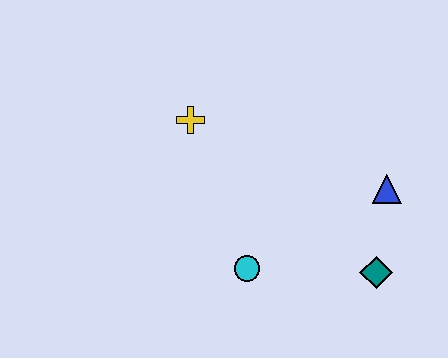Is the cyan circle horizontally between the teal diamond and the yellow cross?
Yes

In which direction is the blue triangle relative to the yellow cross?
The blue triangle is to the right of the yellow cross.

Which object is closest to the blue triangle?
The teal diamond is closest to the blue triangle.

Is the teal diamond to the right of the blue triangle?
No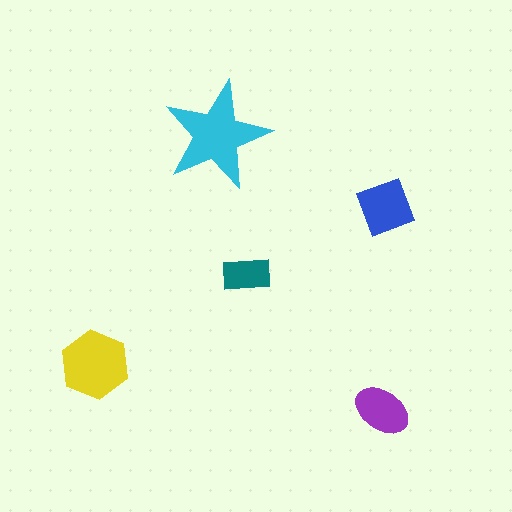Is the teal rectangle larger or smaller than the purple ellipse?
Smaller.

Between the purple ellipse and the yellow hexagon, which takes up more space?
The yellow hexagon.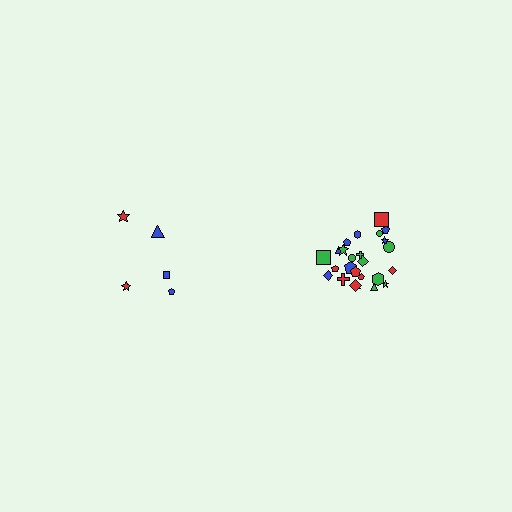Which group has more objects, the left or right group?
The right group.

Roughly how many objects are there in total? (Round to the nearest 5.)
Roughly 30 objects in total.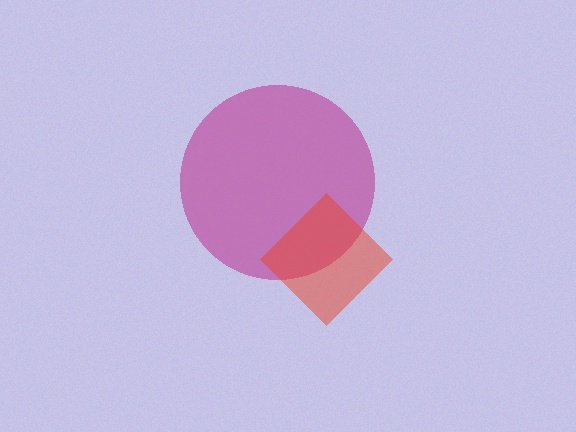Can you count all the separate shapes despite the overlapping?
Yes, there are 2 separate shapes.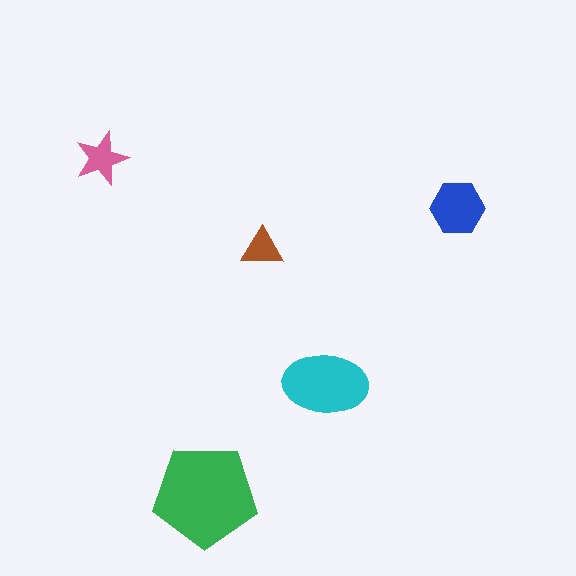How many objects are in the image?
There are 5 objects in the image.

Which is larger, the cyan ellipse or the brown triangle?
The cyan ellipse.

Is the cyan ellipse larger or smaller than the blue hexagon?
Larger.